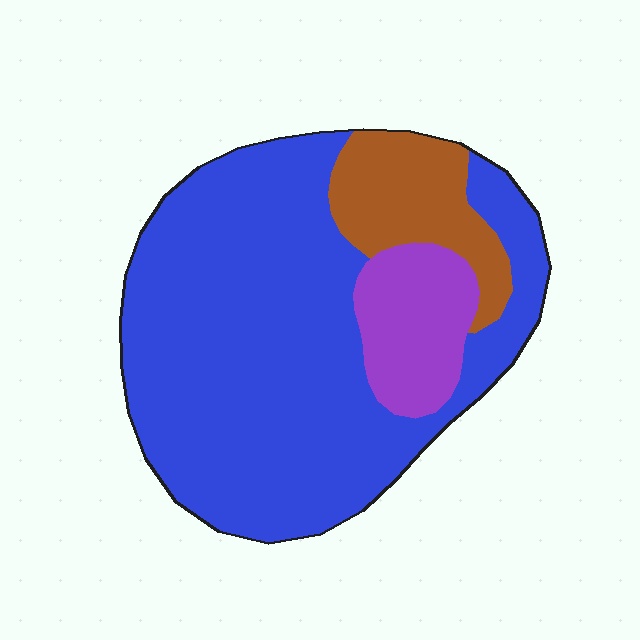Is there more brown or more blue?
Blue.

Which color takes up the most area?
Blue, at roughly 75%.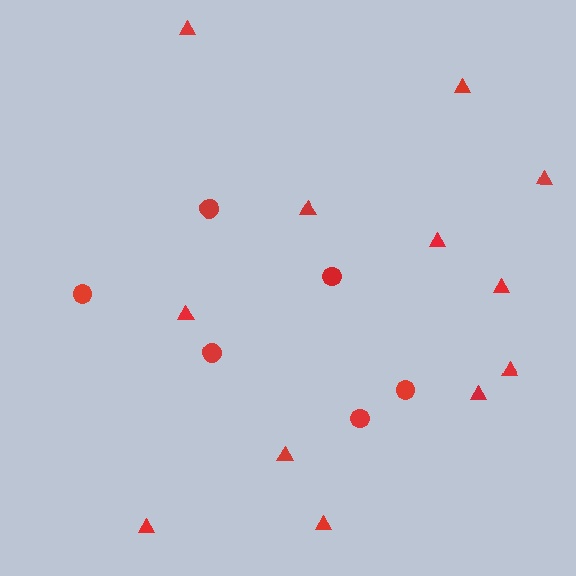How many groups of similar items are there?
There are 2 groups: one group of triangles (12) and one group of circles (6).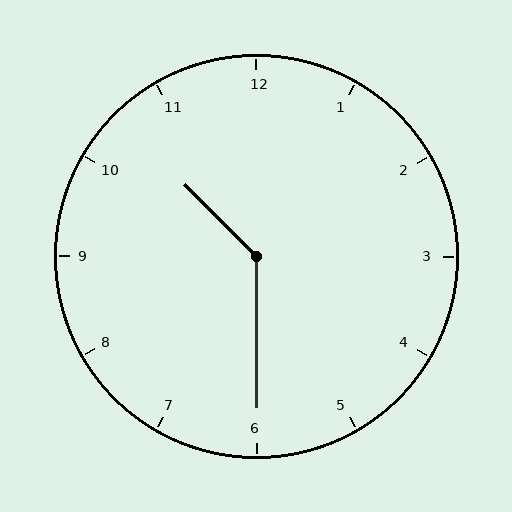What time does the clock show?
10:30.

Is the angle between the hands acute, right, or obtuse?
It is obtuse.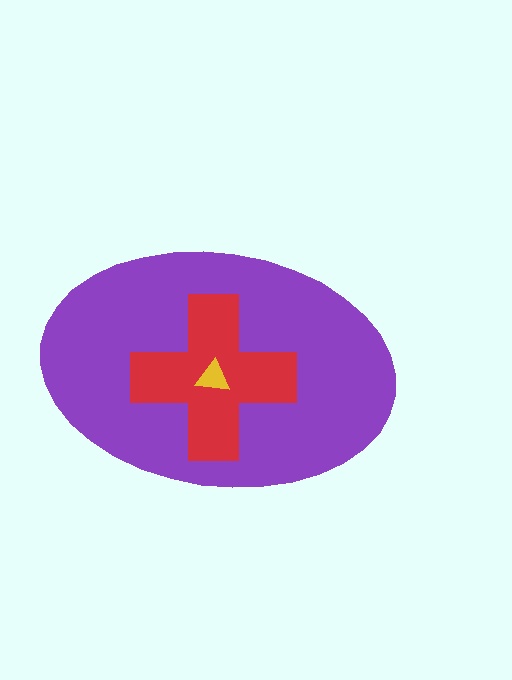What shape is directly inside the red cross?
The yellow triangle.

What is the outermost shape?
The purple ellipse.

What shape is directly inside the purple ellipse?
The red cross.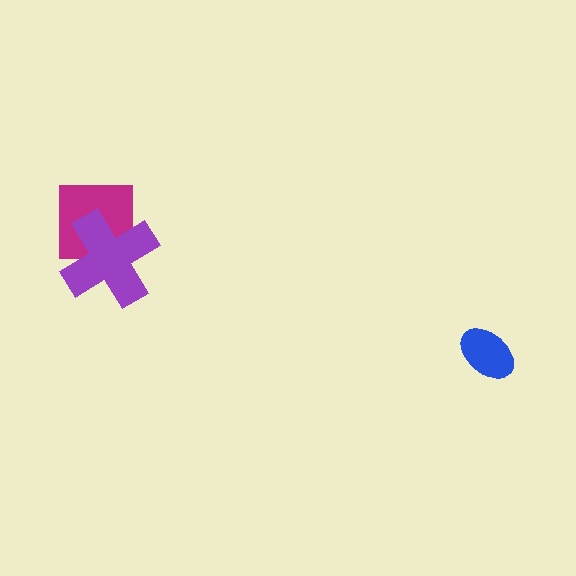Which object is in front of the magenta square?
The purple cross is in front of the magenta square.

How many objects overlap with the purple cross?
1 object overlaps with the purple cross.